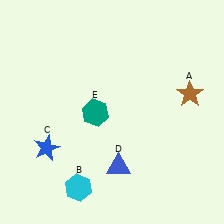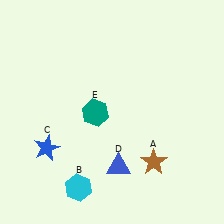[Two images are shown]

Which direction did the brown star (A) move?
The brown star (A) moved down.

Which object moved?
The brown star (A) moved down.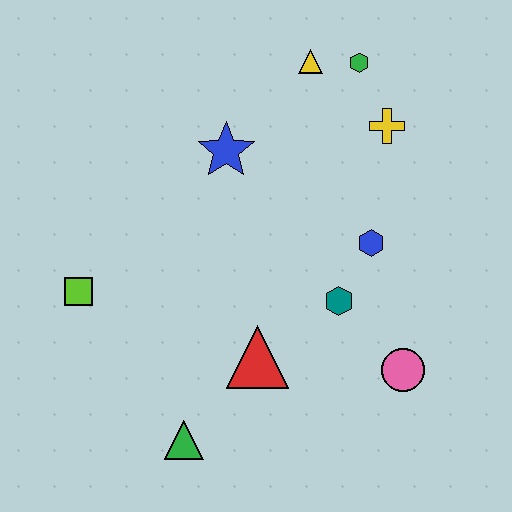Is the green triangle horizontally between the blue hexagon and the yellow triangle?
No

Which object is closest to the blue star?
The yellow triangle is closest to the blue star.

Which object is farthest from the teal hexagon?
The lime square is farthest from the teal hexagon.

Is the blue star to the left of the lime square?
No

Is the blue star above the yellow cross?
No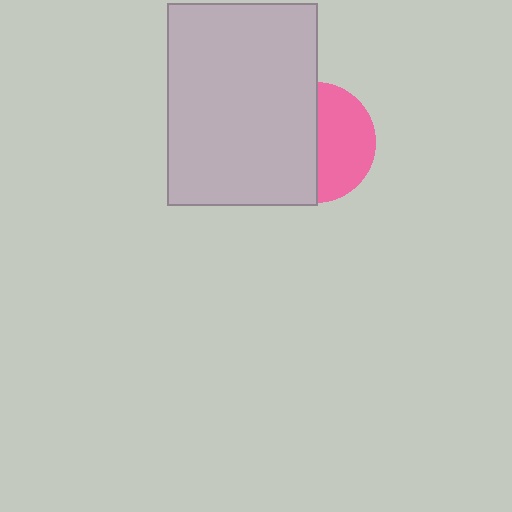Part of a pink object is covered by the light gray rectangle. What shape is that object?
It is a circle.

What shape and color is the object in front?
The object in front is a light gray rectangle.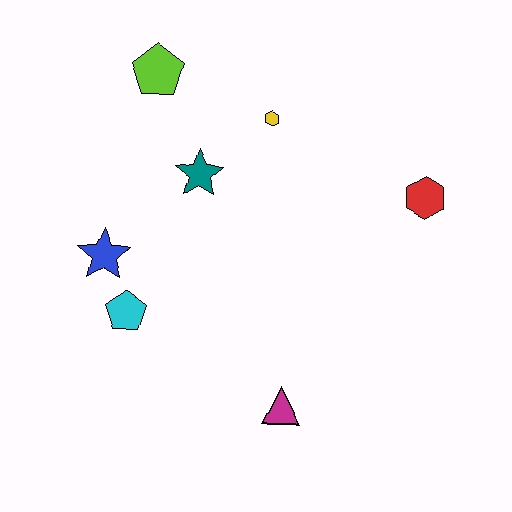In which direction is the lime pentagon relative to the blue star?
The lime pentagon is above the blue star.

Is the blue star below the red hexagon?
Yes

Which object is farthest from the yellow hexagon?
The magenta triangle is farthest from the yellow hexagon.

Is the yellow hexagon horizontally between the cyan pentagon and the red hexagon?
Yes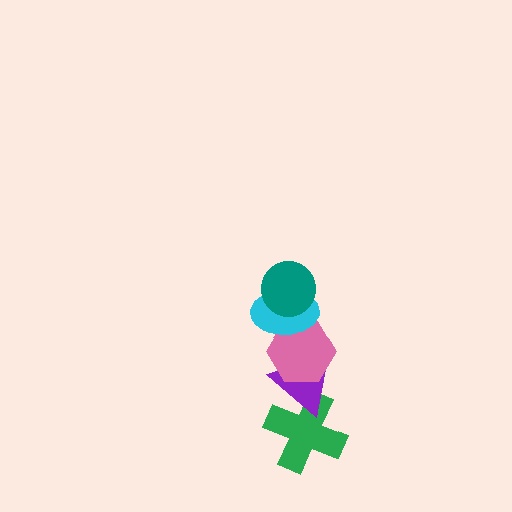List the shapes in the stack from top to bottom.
From top to bottom: the teal circle, the cyan ellipse, the pink hexagon, the purple triangle, the green cross.